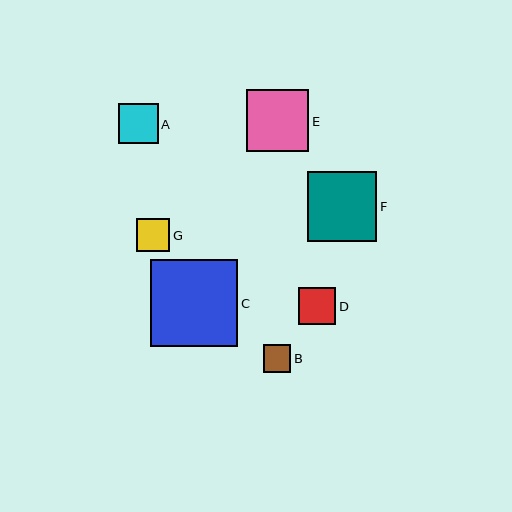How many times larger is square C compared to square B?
Square C is approximately 3.1 times the size of square B.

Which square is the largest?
Square C is the largest with a size of approximately 87 pixels.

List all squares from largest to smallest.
From largest to smallest: C, F, E, A, D, G, B.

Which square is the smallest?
Square B is the smallest with a size of approximately 28 pixels.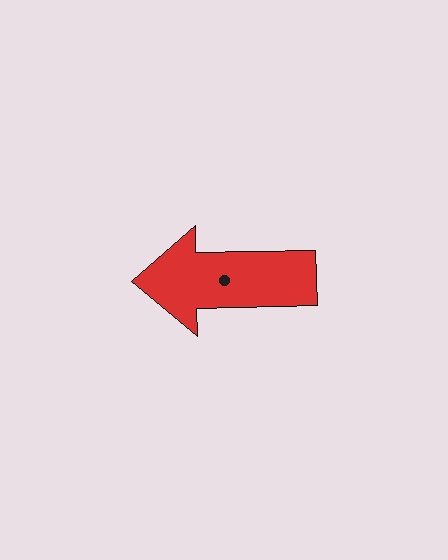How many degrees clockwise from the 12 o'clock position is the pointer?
Approximately 269 degrees.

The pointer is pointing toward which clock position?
Roughly 9 o'clock.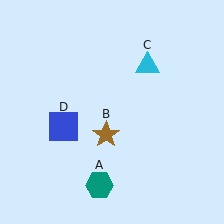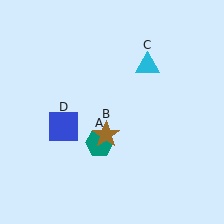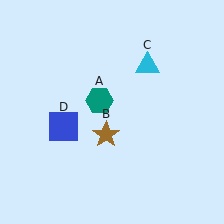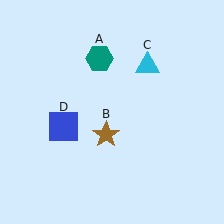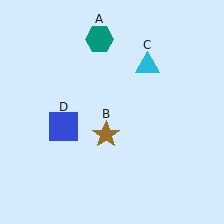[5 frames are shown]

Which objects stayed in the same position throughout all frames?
Brown star (object B) and cyan triangle (object C) and blue square (object D) remained stationary.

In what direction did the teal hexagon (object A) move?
The teal hexagon (object A) moved up.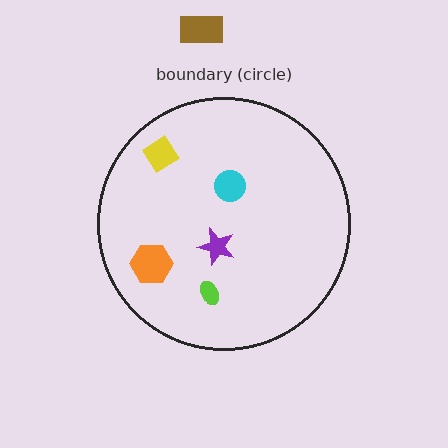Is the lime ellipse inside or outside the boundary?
Inside.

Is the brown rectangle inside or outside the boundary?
Outside.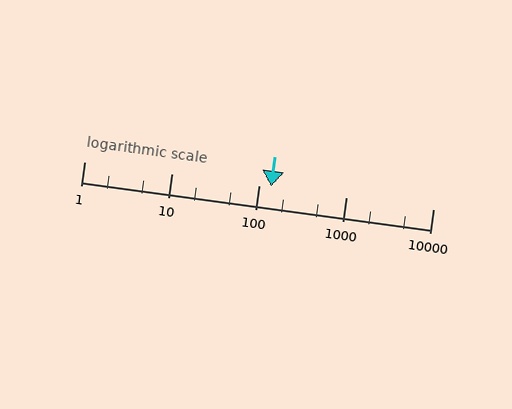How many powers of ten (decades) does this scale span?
The scale spans 4 decades, from 1 to 10000.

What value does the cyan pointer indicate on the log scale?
The pointer indicates approximately 140.